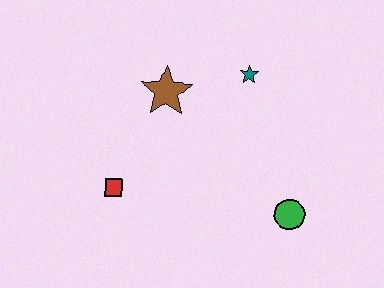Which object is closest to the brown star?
The teal star is closest to the brown star.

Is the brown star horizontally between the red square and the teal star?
Yes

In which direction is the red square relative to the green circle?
The red square is to the left of the green circle.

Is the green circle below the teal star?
Yes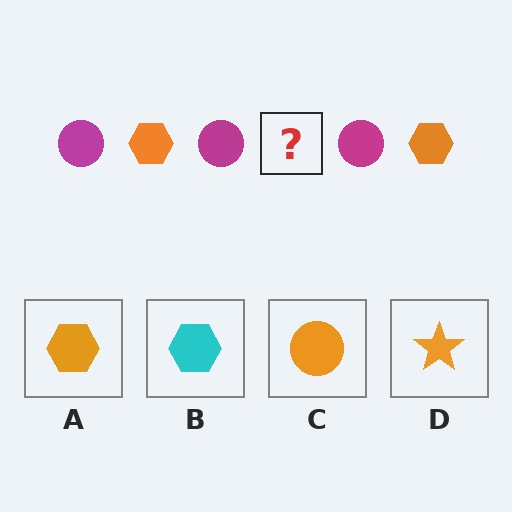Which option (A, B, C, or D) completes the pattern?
A.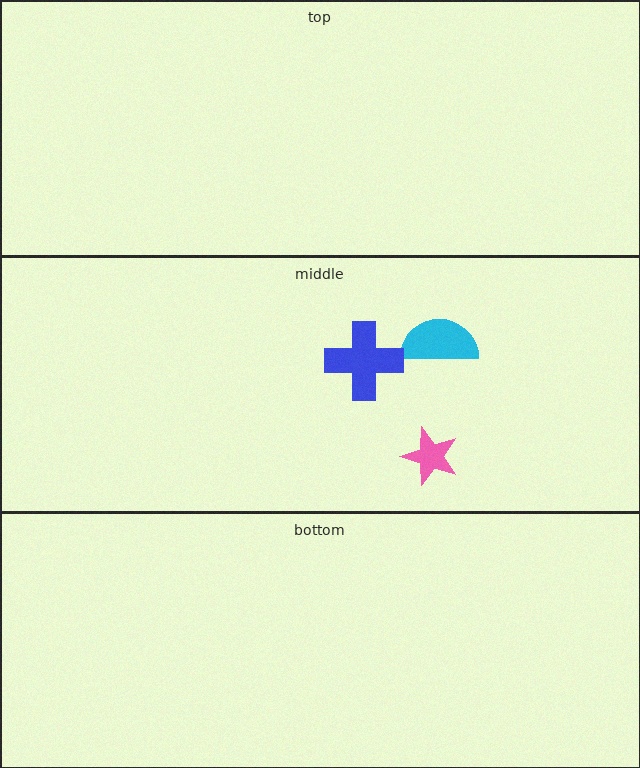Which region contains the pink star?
The middle region.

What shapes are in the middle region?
The cyan semicircle, the pink star, the blue cross.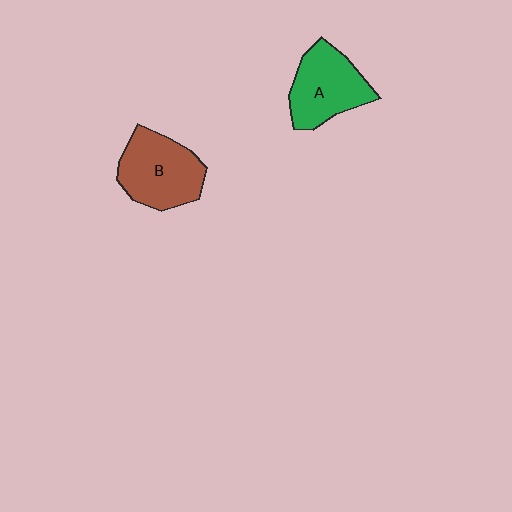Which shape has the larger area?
Shape B (brown).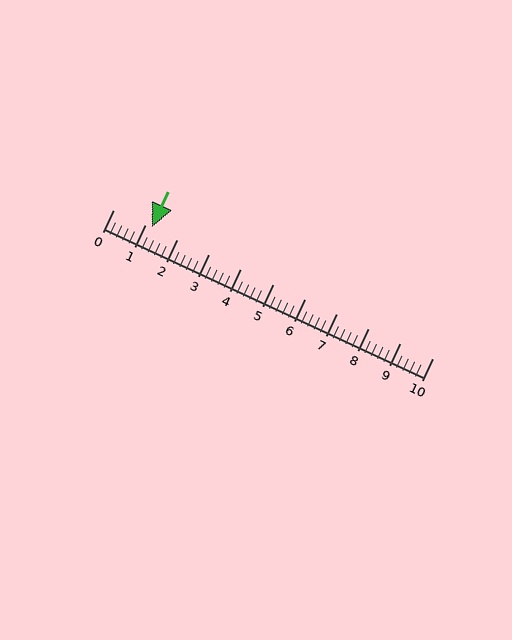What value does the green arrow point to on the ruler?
The green arrow points to approximately 1.2.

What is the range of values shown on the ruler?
The ruler shows values from 0 to 10.